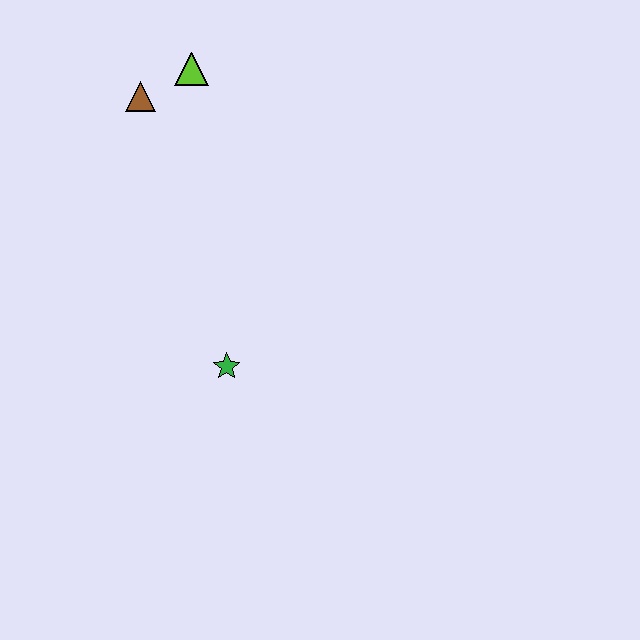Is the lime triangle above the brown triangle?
Yes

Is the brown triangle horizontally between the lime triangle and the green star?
No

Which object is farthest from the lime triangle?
The green star is farthest from the lime triangle.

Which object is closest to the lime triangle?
The brown triangle is closest to the lime triangle.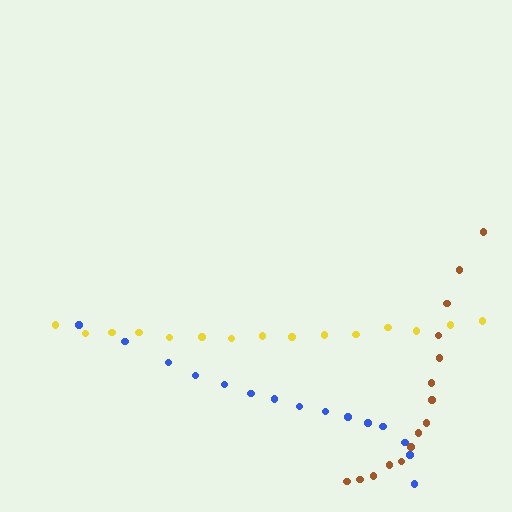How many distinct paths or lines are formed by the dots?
There are 3 distinct paths.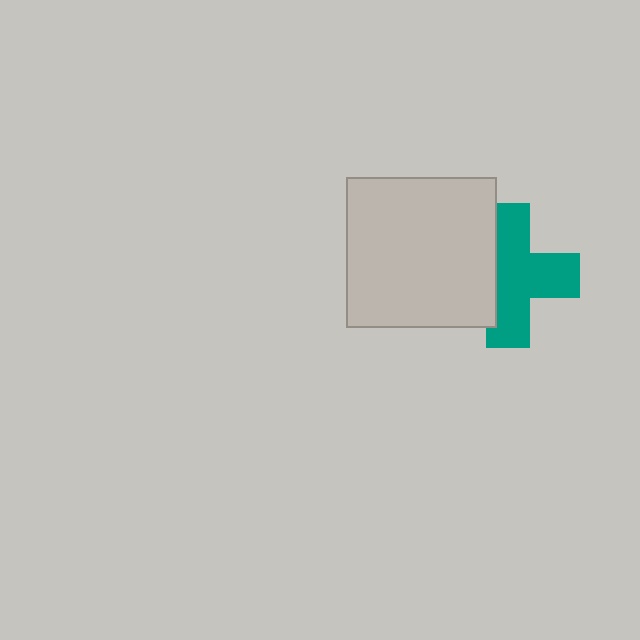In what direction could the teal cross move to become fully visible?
The teal cross could move right. That would shift it out from behind the light gray square entirely.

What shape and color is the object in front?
The object in front is a light gray square.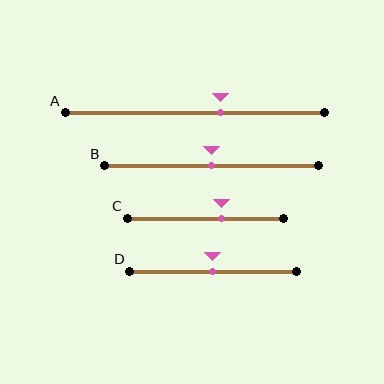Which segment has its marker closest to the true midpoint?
Segment B has its marker closest to the true midpoint.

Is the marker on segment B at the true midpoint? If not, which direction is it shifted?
Yes, the marker on segment B is at the true midpoint.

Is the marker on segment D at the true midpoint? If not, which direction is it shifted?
Yes, the marker on segment D is at the true midpoint.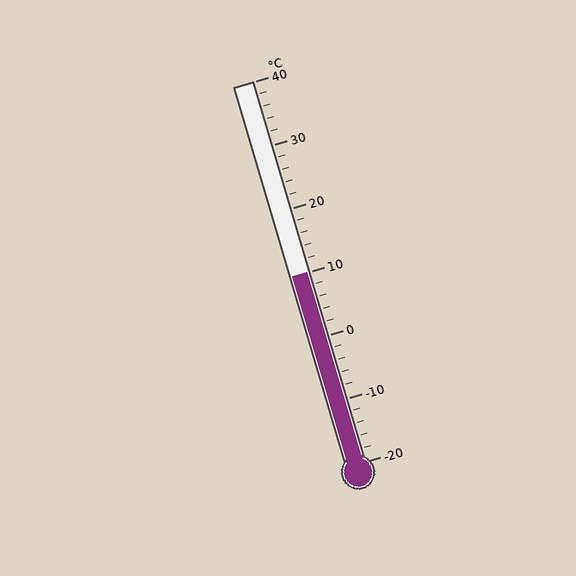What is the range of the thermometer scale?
The thermometer scale ranges from -20°C to 40°C.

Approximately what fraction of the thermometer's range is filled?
The thermometer is filled to approximately 50% of its range.